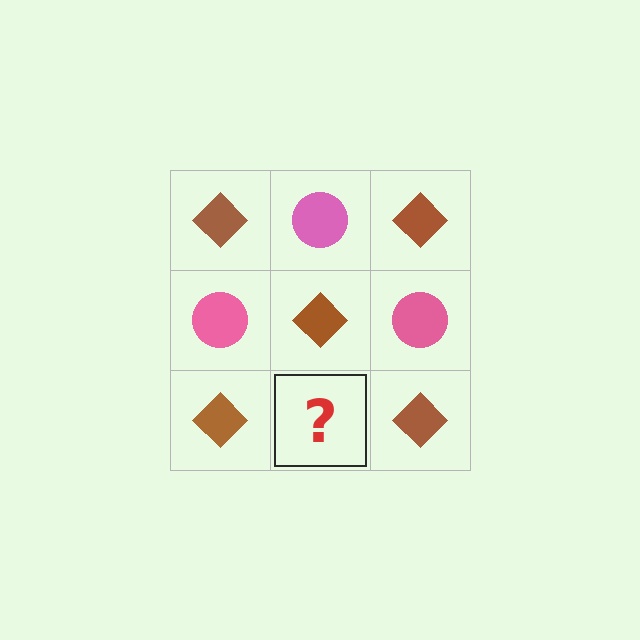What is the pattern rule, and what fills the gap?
The rule is that it alternates brown diamond and pink circle in a checkerboard pattern. The gap should be filled with a pink circle.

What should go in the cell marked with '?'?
The missing cell should contain a pink circle.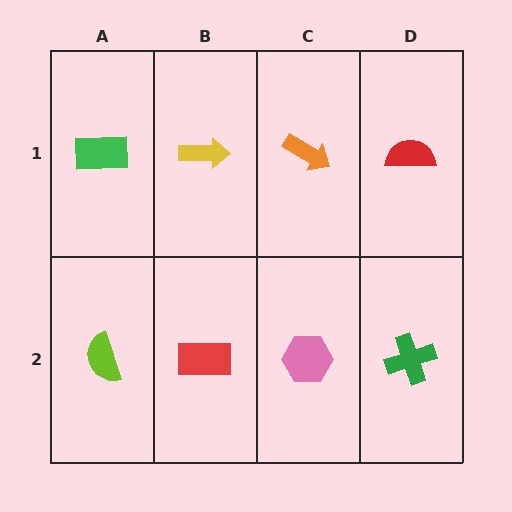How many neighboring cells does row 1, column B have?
3.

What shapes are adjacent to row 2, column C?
An orange arrow (row 1, column C), a red rectangle (row 2, column B), a green cross (row 2, column D).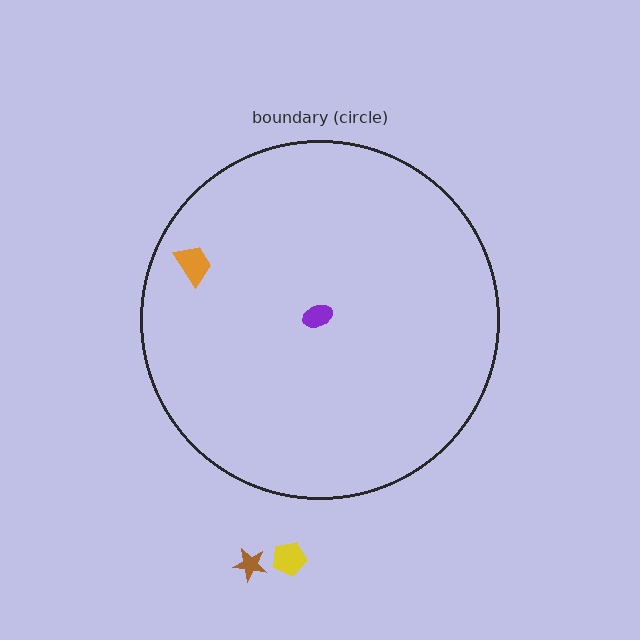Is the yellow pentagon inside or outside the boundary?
Outside.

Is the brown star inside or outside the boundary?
Outside.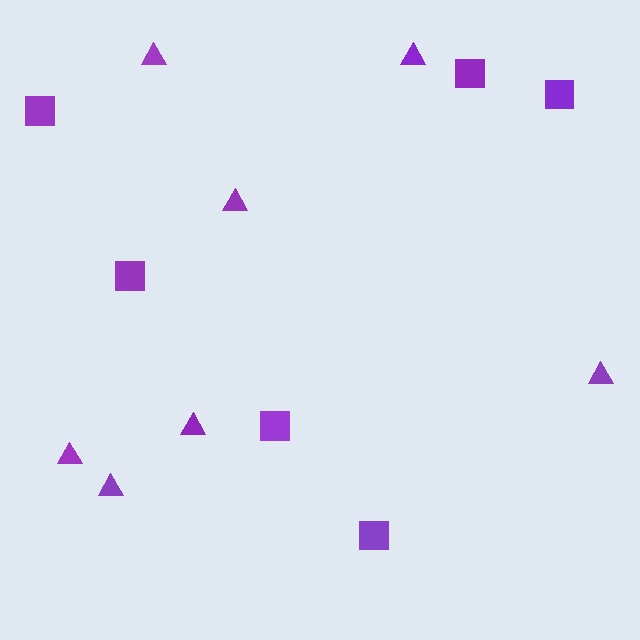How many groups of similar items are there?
There are 2 groups: one group of triangles (7) and one group of squares (6).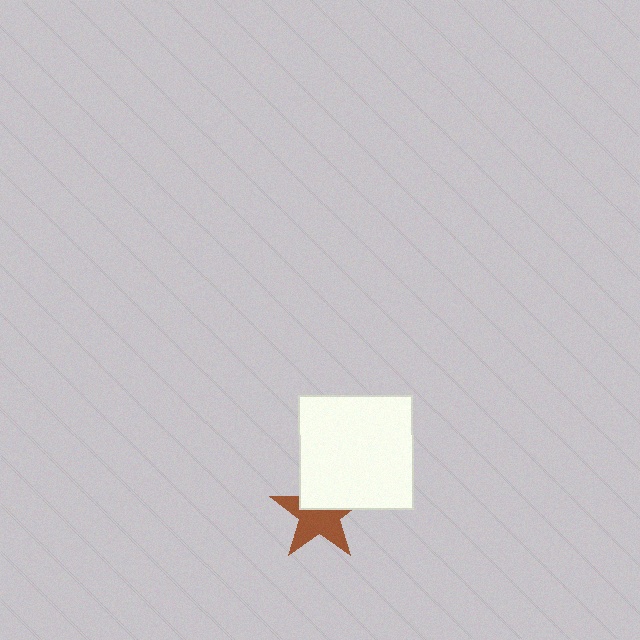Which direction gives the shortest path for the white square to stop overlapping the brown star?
Moving up gives the shortest separation.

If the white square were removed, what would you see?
You would see the complete brown star.